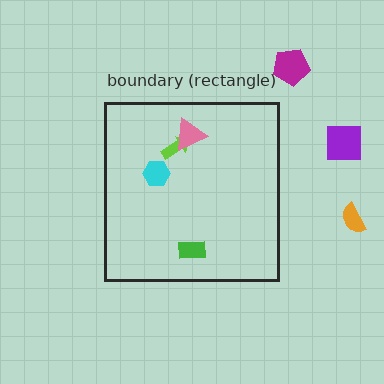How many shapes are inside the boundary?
4 inside, 3 outside.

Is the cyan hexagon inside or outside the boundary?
Inside.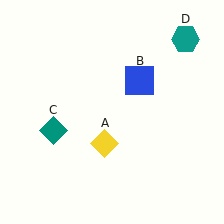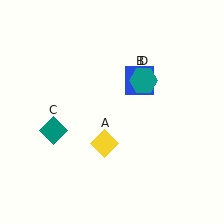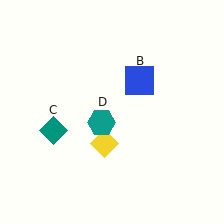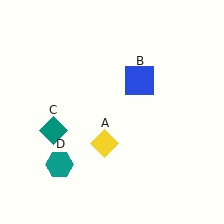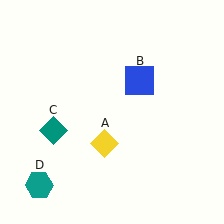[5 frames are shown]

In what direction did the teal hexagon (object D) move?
The teal hexagon (object D) moved down and to the left.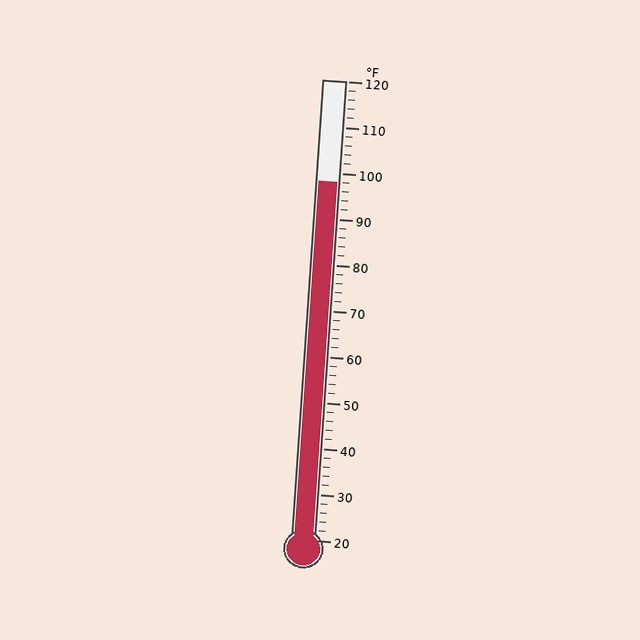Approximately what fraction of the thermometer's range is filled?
The thermometer is filled to approximately 80% of its range.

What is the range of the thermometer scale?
The thermometer scale ranges from 20°F to 120°F.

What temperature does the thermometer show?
The thermometer shows approximately 98°F.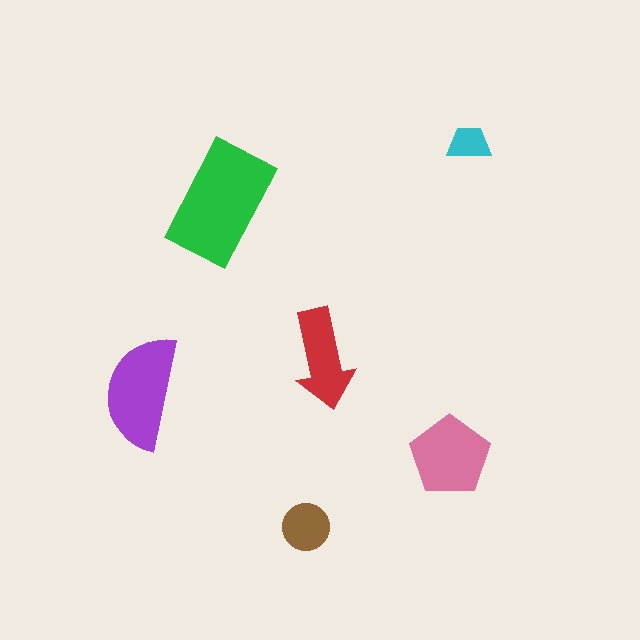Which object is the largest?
The green rectangle.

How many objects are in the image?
There are 6 objects in the image.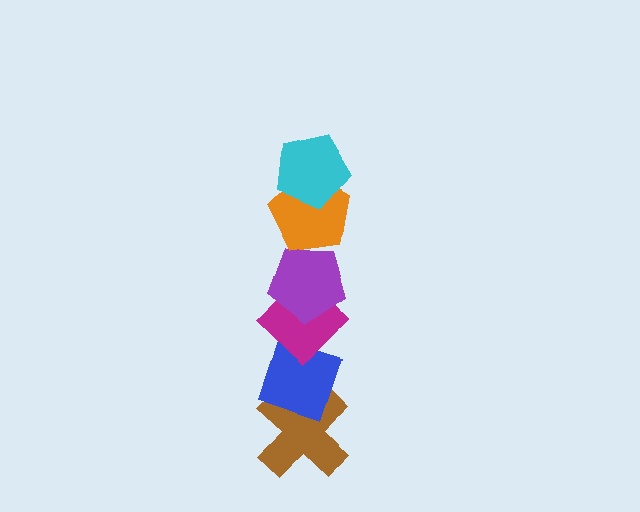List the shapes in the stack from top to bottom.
From top to bottom: the cyan pentagon, the orange pentagon, the purple pentagon, the magenta diamond, the blue diamond, the brown cross.